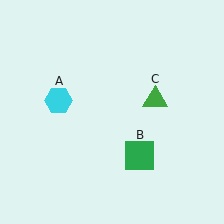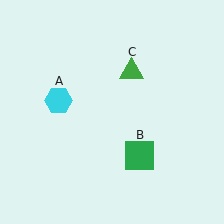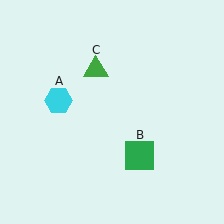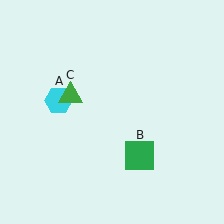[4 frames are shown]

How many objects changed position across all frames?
1 object changed position: green triangle (object C).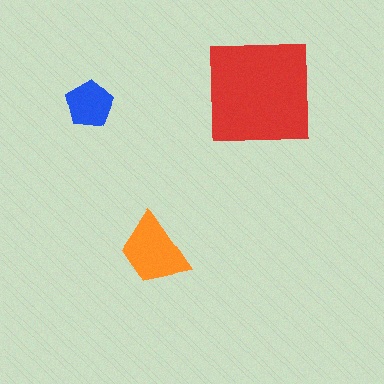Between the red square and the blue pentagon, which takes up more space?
The red square.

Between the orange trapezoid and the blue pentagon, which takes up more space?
The orange trapezoid.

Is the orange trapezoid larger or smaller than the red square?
Smaller.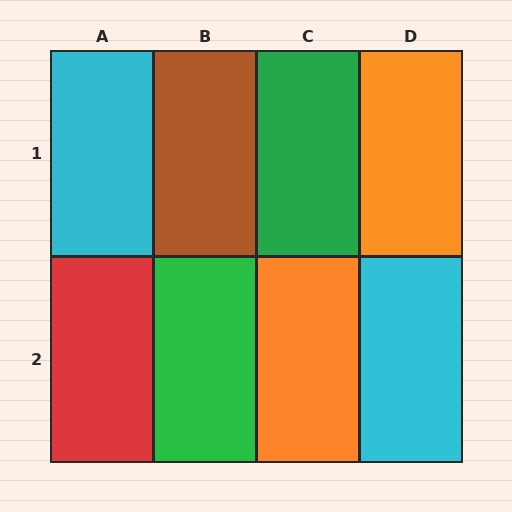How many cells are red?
1 cell is red.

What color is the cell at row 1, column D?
Orange.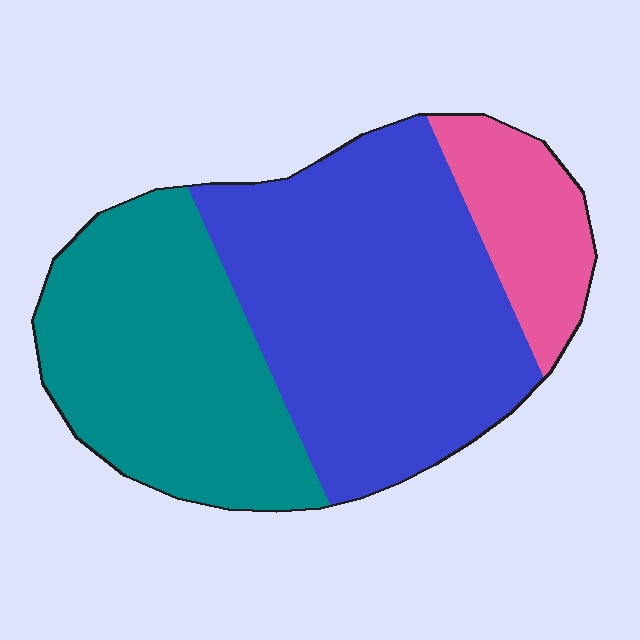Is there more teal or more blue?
Blue.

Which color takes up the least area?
Pink, at roughly 15%.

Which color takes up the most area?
Blue, at roughly 50%.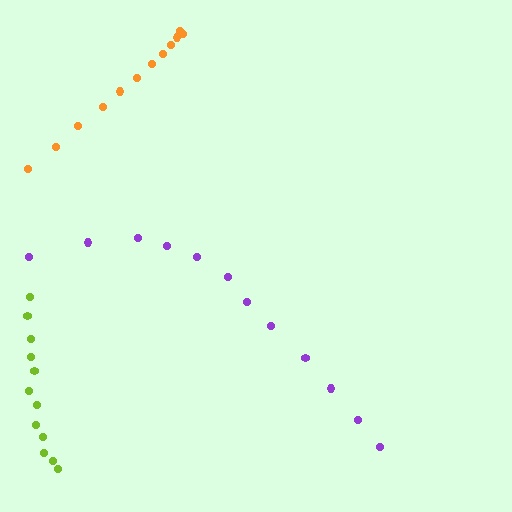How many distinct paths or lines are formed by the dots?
There are 3 distinct paths.